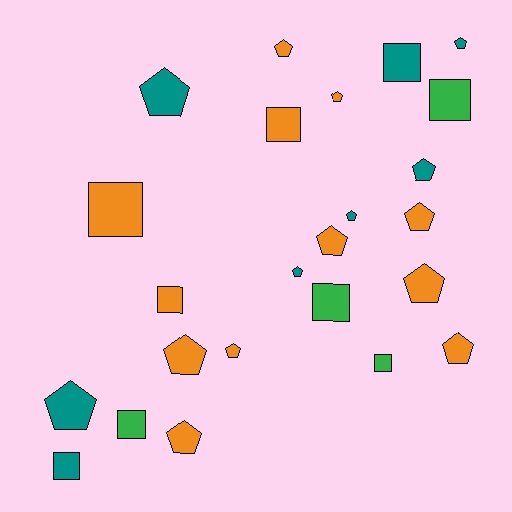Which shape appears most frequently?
Pentagon, with 15 objects.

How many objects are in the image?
There are 24 objects.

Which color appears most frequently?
Orange, with 12 objects.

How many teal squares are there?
There are 2 teal squares.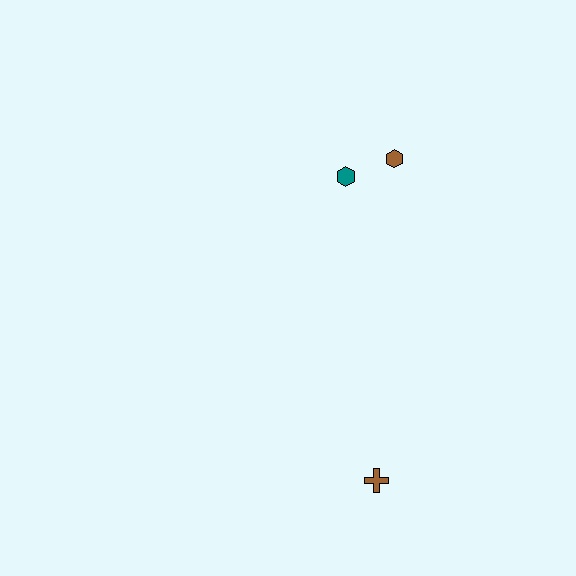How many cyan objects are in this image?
There are no cyan objects.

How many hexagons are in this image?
There are 2 hexagons.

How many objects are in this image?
There are 3 objects.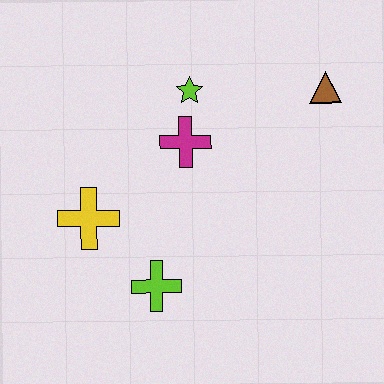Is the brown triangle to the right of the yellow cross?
Yes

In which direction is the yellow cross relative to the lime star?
The yellow cross is below the lime star.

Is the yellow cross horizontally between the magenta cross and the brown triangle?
No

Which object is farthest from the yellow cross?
The brown triangle is farthest from the yellow cross.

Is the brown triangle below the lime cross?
No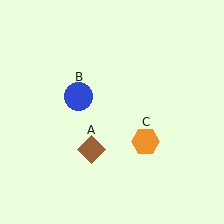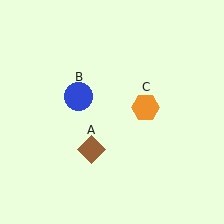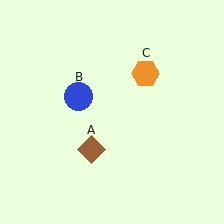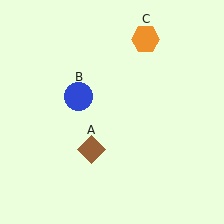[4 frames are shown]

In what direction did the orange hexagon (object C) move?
The orange hexagon (object C) moved up.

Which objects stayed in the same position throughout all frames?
Brown diamond (object A) and blue circle (object B) remained stationary.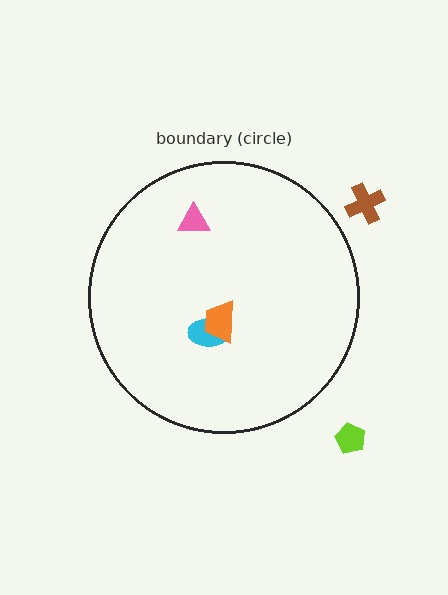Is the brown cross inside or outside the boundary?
Outside.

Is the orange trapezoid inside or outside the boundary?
Inside.